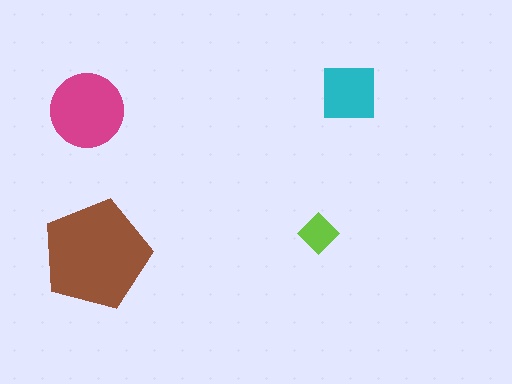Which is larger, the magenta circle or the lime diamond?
The magenta circle.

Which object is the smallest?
The lime diamond.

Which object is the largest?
The brown pentagon.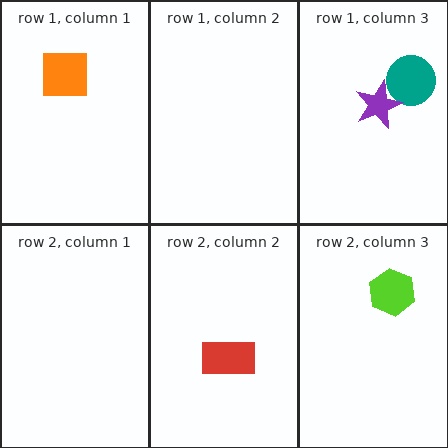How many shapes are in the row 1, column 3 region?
2.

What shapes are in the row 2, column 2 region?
The red rectangle.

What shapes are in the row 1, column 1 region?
The orange square.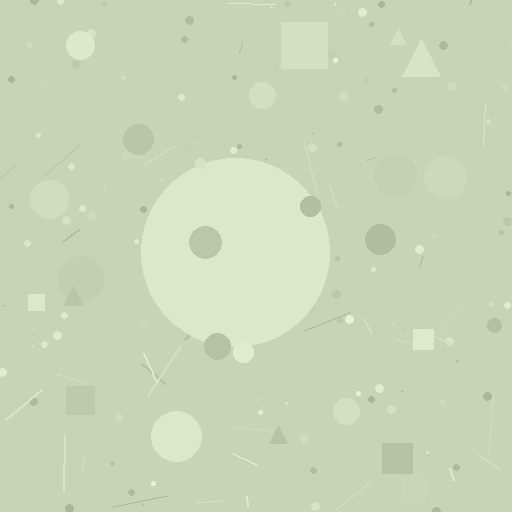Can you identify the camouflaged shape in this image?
The camouflaged shape is a circle.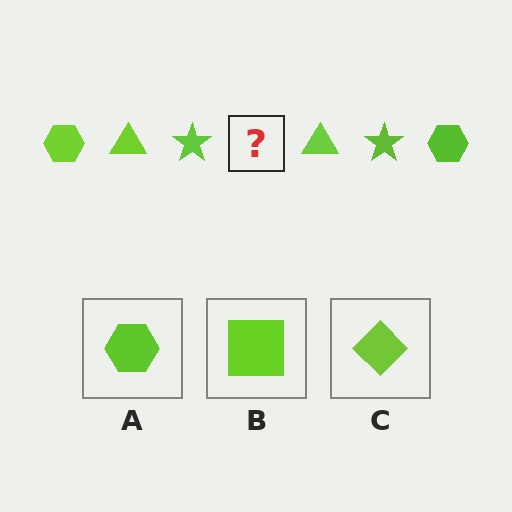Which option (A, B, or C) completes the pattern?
A.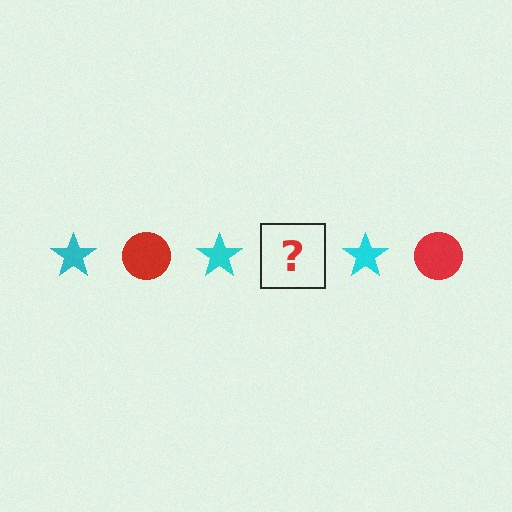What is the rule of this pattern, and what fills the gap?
The rule is that the pattern alternates between cyan star and red circle. The gap should be filled with a red circle.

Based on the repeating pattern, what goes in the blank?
The blank should be a red circle.